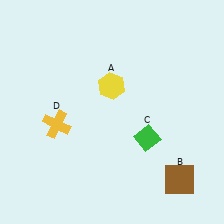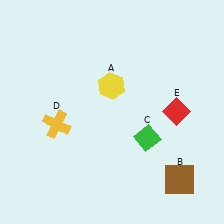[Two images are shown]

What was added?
A red diamond (E) was added in Image 2.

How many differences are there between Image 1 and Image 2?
There is 1 difference between the two images.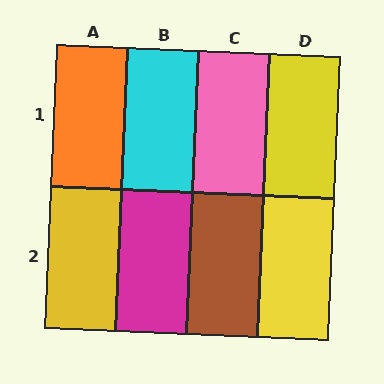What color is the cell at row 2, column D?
Yellow.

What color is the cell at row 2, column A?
Yellow.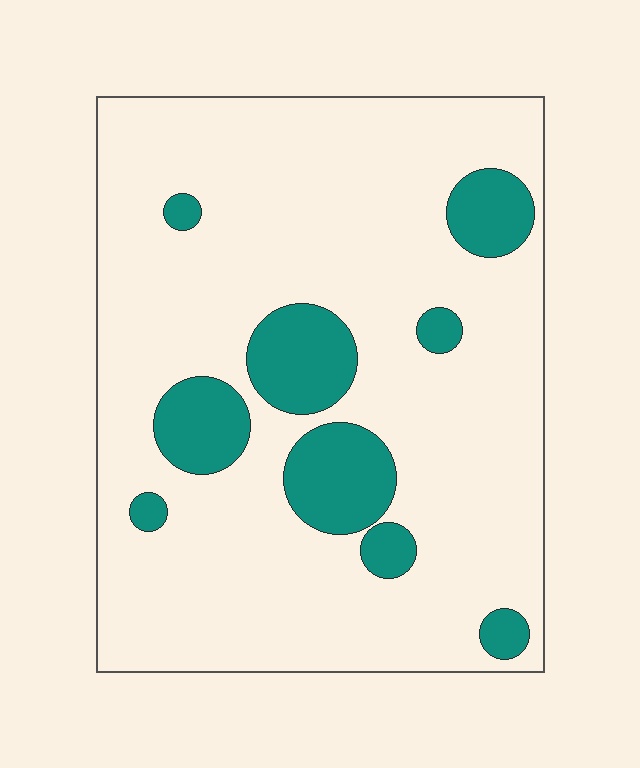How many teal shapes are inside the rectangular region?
9.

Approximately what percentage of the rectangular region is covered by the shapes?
Approximately 15%.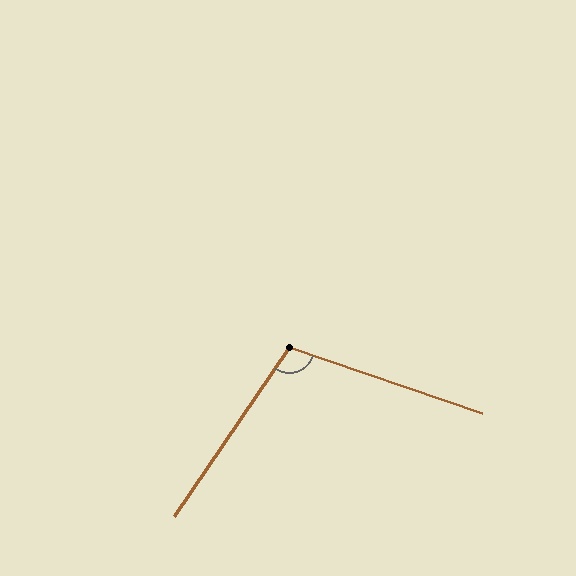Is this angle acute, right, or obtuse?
It is obtuse.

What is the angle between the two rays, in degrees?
Approximately 106 degrees.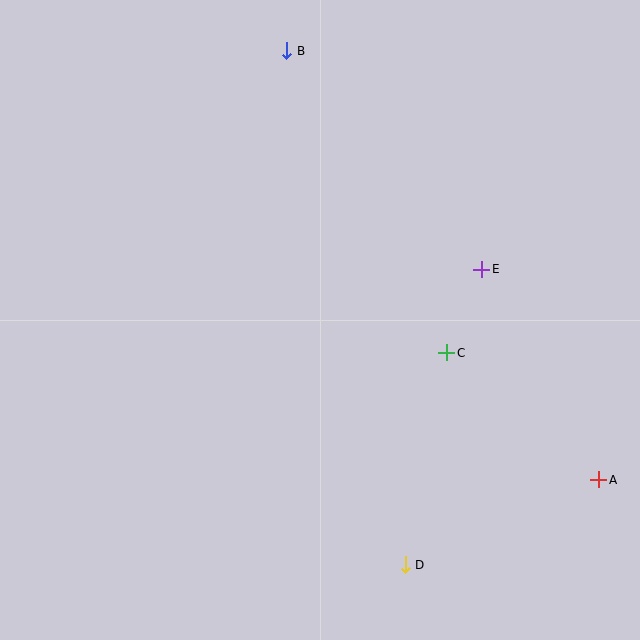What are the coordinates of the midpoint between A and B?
The midpoint between A and B is at (443, 265).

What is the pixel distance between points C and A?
The distance between C and A is 198 pixels.